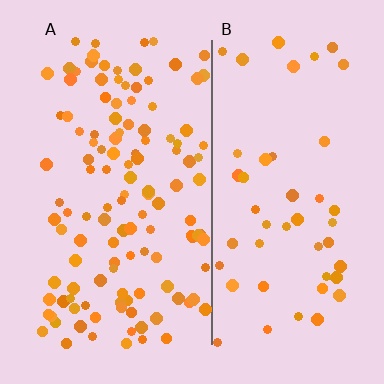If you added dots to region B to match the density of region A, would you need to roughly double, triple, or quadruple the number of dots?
Approximately triple.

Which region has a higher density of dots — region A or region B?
A (the left).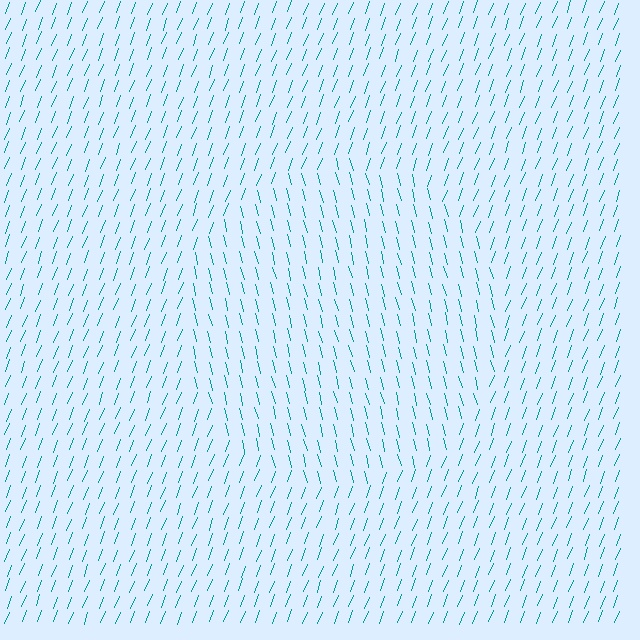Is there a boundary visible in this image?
Yes, there is a texture boundary formed by a change in line orientation.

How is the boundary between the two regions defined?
The boundary is defined purely by a change in line orientation (approximately 35 degrees difference). All lines are the same color and thickness.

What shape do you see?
I see a circle.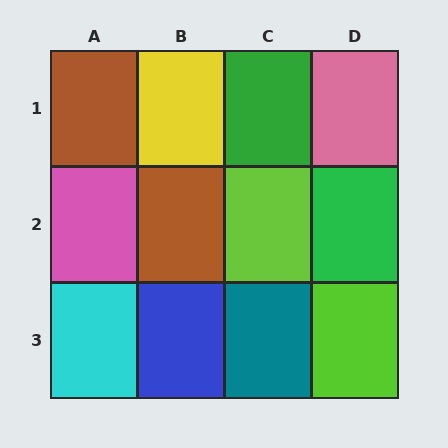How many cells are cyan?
1 cell is cyan.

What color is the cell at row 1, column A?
Brown.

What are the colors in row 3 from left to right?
Cyan, blue, teal, lime.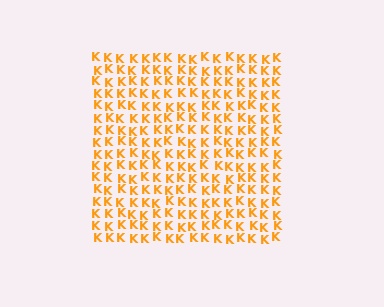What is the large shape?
The large shape is a square.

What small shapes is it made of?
It is made of small letter K's.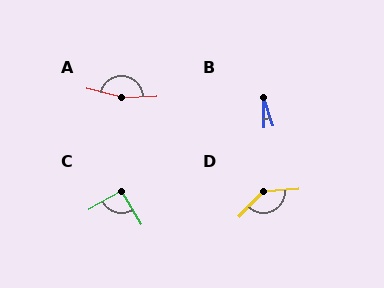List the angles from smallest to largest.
B (18°), C (91°), D (139°), A (164°).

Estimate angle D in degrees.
Approximately 139 degrees.